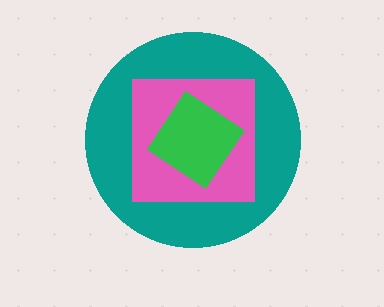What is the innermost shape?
The green diamond.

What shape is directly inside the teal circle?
The pink square.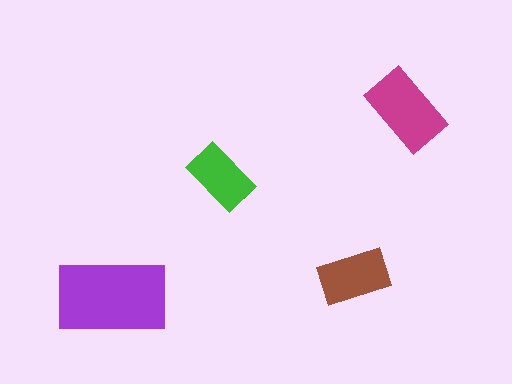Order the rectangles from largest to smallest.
the purple one, the magenta one, the brown one, the green one.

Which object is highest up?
The magenta rectangle is topmost.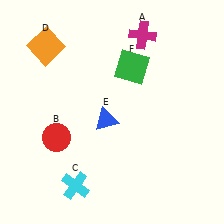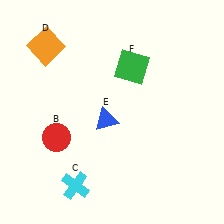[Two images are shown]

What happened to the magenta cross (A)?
The magenta cross (A) was removed in Image 2. It was in the top-right area of Image 1.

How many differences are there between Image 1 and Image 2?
There is 1 difference between the two images.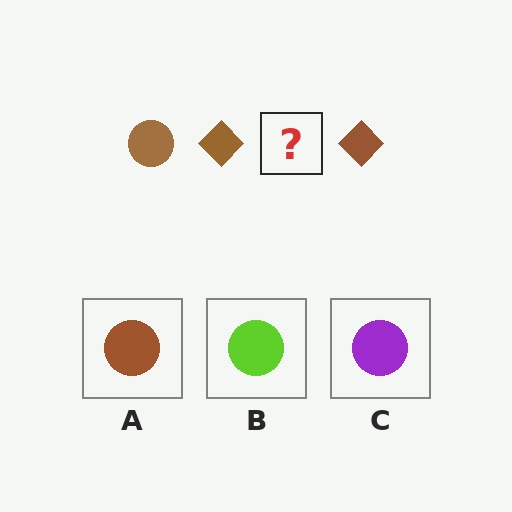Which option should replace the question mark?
Option A.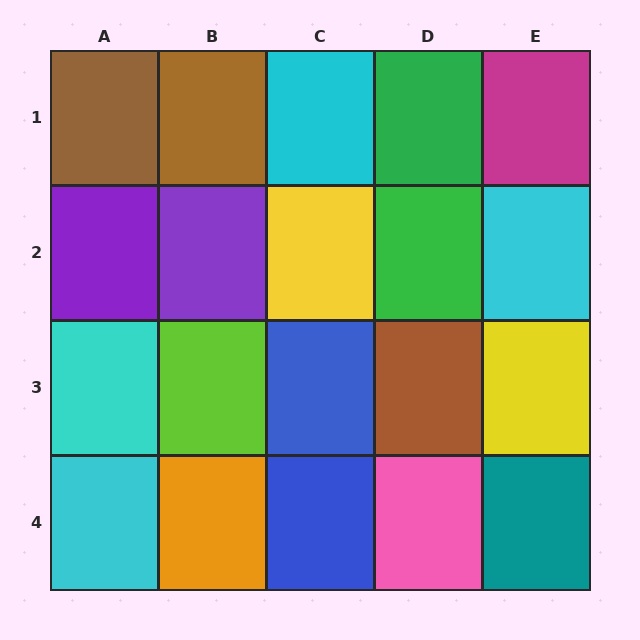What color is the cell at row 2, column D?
Green.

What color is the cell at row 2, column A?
Purple.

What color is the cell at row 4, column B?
Orange.